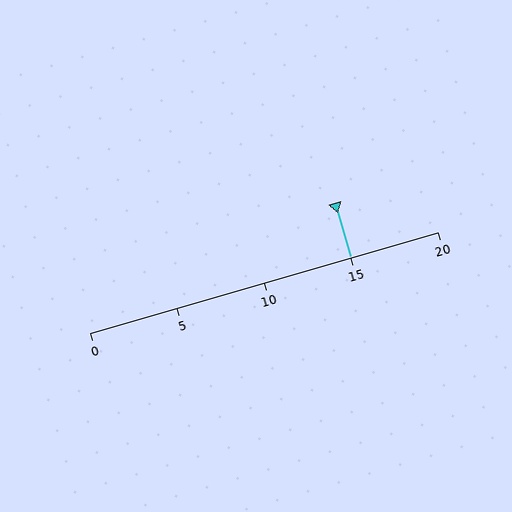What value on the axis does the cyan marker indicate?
The marker indicates approximately 15.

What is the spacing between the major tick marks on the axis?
The major ticks are spaced 5 apart.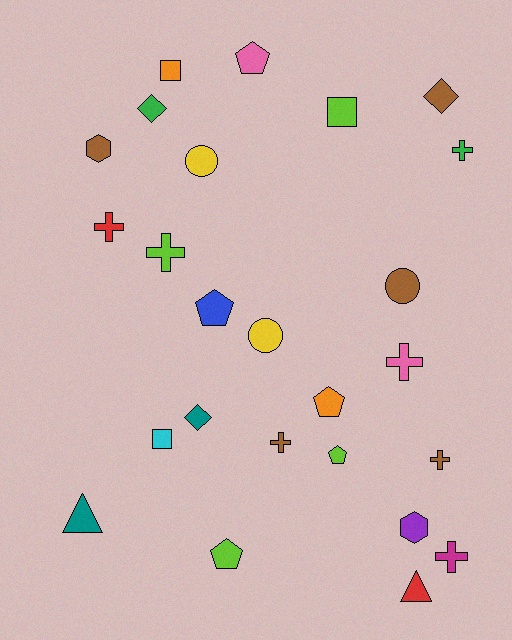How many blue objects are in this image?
There is 1 blue object.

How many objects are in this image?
There are 25 objects.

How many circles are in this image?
There are 3 circles.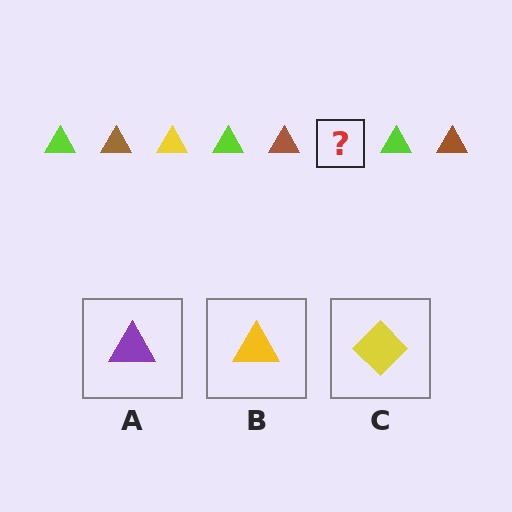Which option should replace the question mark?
Option B.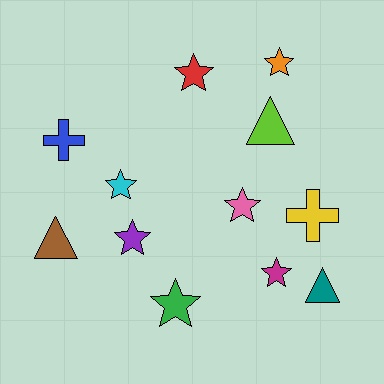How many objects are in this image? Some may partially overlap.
There are 12 objects.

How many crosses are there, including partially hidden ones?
There are 2 crosses.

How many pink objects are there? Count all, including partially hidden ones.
There is 1 pink object.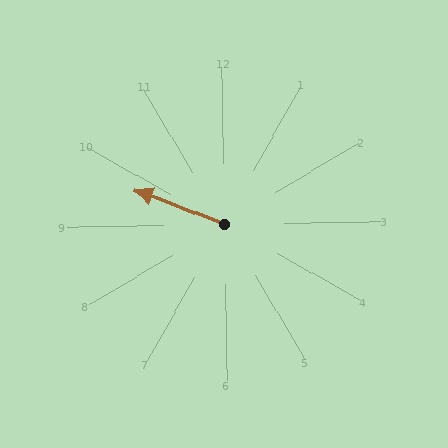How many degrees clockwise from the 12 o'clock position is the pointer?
Approximately 292 degrees.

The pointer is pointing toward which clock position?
Roughly 10 o'clock.